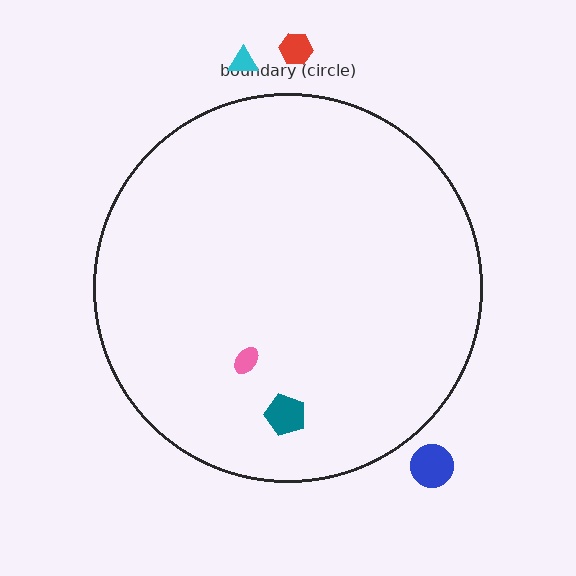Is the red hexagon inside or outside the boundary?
Outside.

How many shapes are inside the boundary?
2 inside, 3 outside.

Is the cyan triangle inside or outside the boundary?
Outside.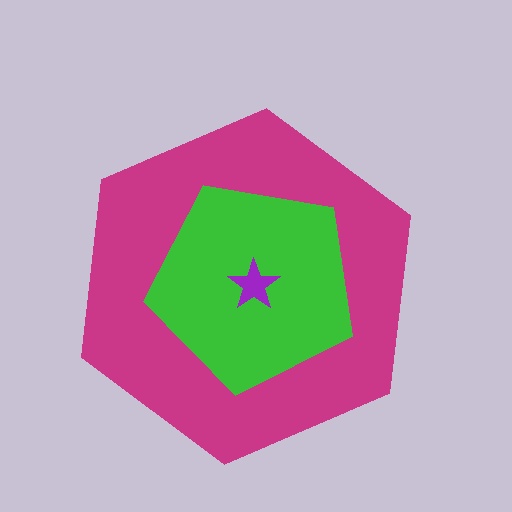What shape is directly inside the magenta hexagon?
The green pentagon.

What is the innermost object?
The purple star.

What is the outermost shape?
The magenta hexagon.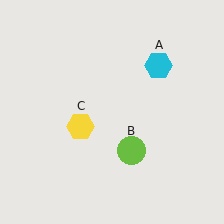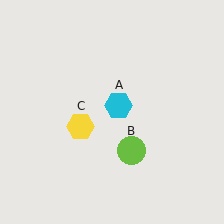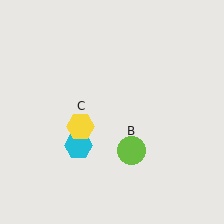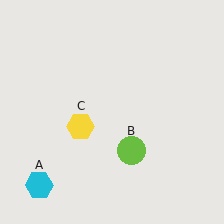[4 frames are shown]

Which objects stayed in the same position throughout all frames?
Lime circle (object B) and yellow hexagon (object C) remained stationary.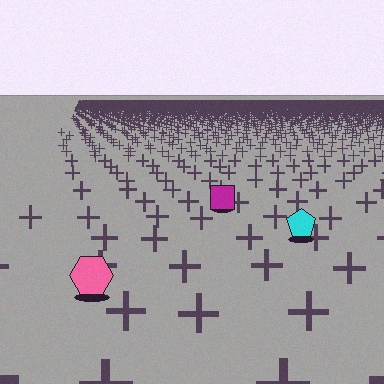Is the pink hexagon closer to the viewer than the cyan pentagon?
Yes. The pink hexagon is closer — you can tell from the texture gradient: the ground texture is coarser near it.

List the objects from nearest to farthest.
From nearest to farthest: the pink hexagon, the cyan pentagon, the magenta square.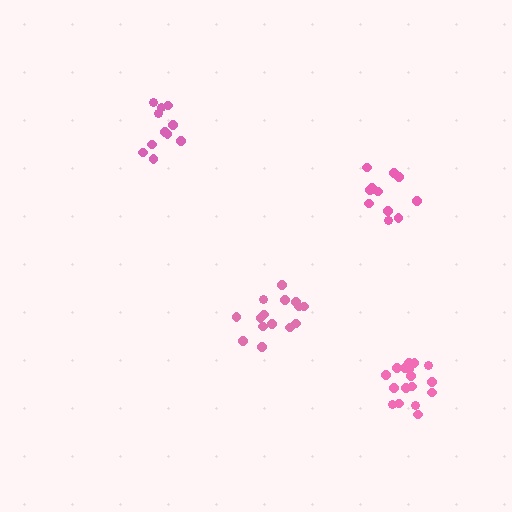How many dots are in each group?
Group 1: 17 dots, Group 2: 11 dots, Group 3: 15 dots, Group 4: 12 dots (55 total).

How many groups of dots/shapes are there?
There are 4 groups.